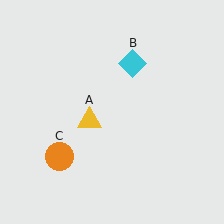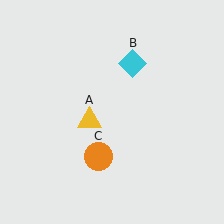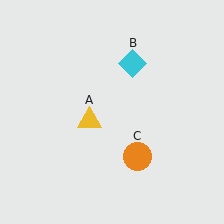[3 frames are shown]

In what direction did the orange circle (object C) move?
The orange circle (object C) moved right.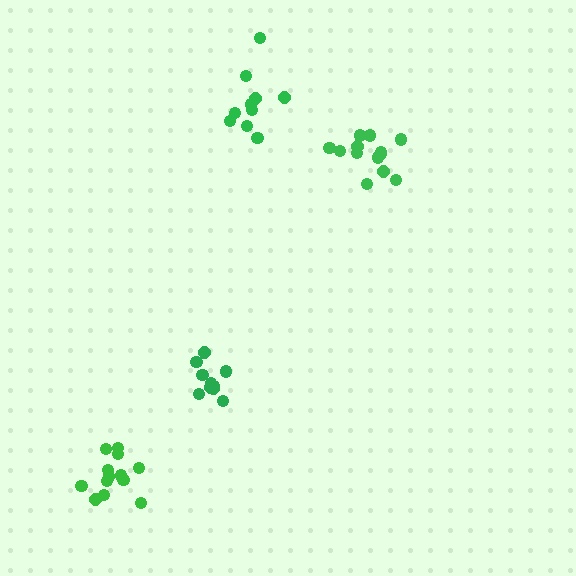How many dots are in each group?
Group 1: 13 dots, Group 2: 10 dots, Group 3: 10 dots, Group 4: 13 dots (46 total).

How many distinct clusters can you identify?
There are 4 distinct clusters.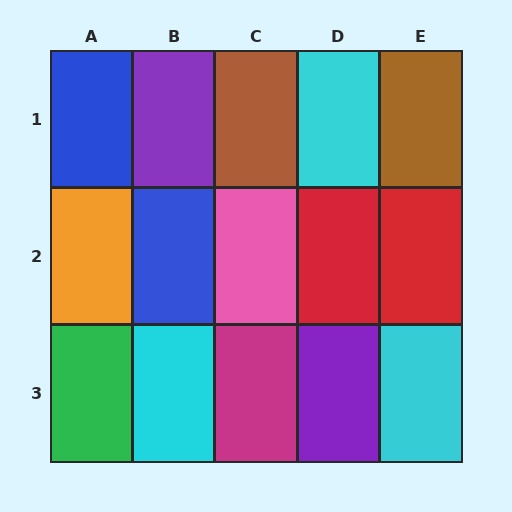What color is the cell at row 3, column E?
Cyan.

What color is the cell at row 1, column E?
Brown.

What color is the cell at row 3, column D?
Purple.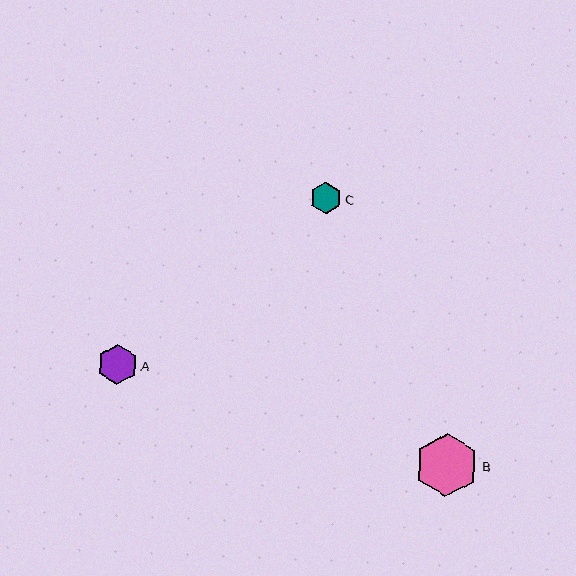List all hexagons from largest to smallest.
From largest to smallest: B, A, C.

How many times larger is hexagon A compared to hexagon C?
Hexagon A is approximately 1.3 times the size of hexagon C.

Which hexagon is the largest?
Hexagon B is the largest with a size of approximately 64 pixels.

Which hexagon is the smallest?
Hexagon C is the smallest with a size of approximately 32 pixels.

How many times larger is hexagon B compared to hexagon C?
Hexagon B is approximately 2.0 times the size of hexagon C.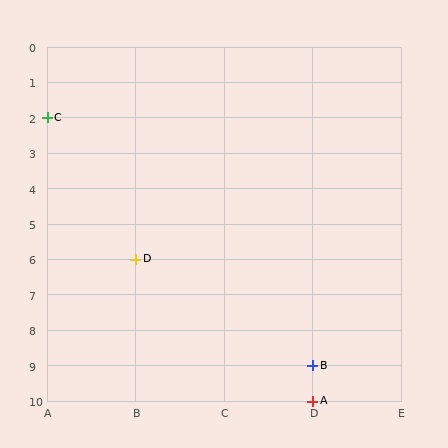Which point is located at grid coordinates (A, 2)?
Point C is at (A, 2).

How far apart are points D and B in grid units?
Points D and B are 2 columns and 3 rows apart (about 3.6 grid units diagonally).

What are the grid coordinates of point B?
Point B is at grid coordinates (D, 9).